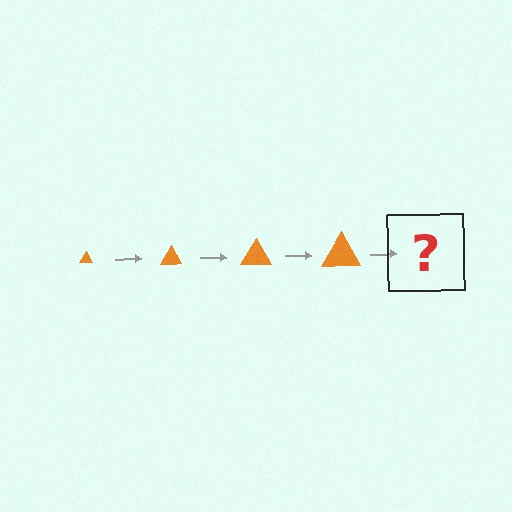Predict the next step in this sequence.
The next step is an orange triangle, larger than the previous one.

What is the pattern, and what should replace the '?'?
The pattern is that the triangle gets progressively larger each step. The '?' should be an orange triangle, larger than the previous one.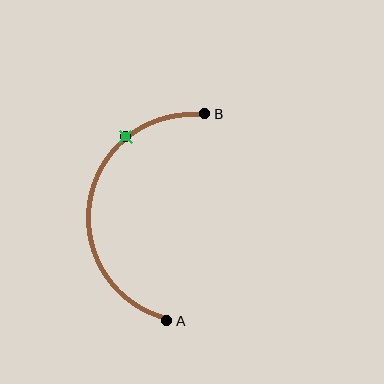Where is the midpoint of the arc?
The arc midpoint is the point on the curve farthest from the straight line joining A and B. It sits to the left of that line.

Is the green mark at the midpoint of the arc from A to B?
No. The green mark lies on the arc but is closer to endpoint B. The arc midpoint would be at the point on the curve equidistant along the arc from both A and B.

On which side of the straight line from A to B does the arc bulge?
The arc bulges to the left of the straight line connecting A and B.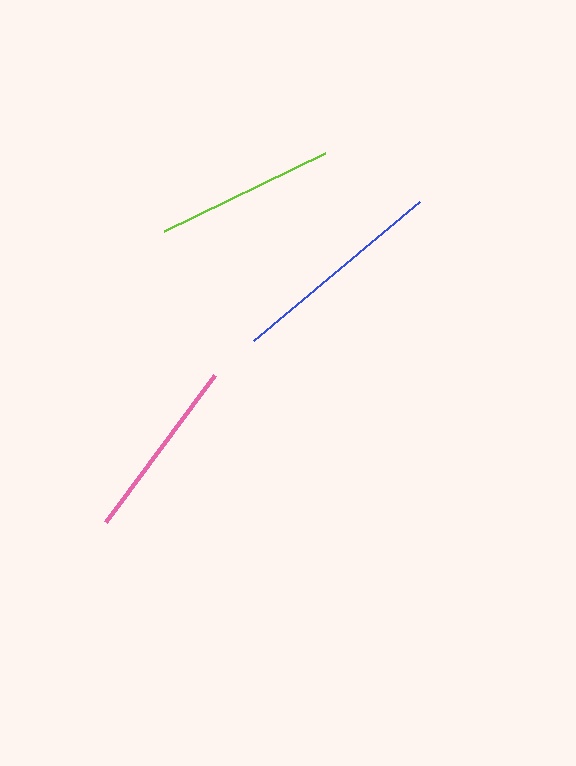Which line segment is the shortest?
The lime line is the shortest at approximately 179 pixels.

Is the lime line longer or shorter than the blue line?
The blue line is longer than the lime line.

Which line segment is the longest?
The blue line is the longest at approximately 217 pixels.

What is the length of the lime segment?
The lime segment is approximately 179 pixels long.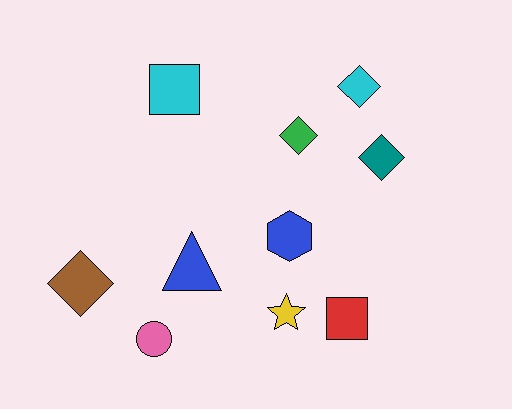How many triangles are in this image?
There is 1 triangle.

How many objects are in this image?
There are 10 objects.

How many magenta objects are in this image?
There are no magenta objects.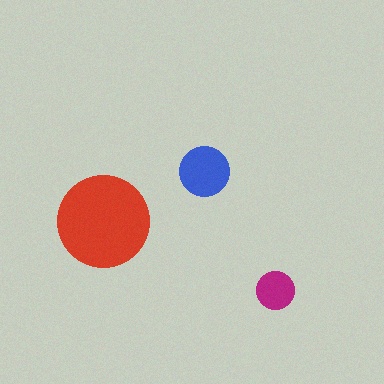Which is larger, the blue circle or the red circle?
The red one.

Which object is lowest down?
The magenta circle is bottommost.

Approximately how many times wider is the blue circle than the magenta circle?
About 1.5 times wider.